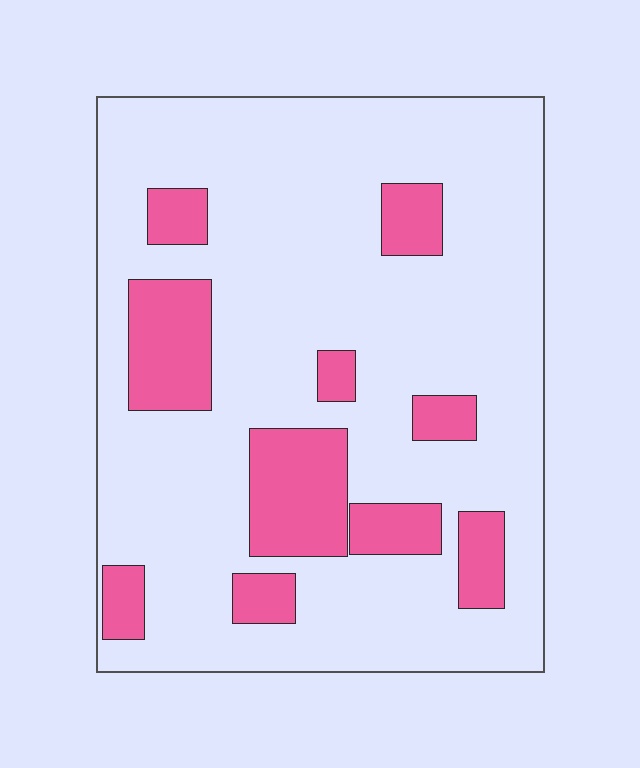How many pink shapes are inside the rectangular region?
10.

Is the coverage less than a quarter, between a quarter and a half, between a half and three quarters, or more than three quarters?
Less than a quarter.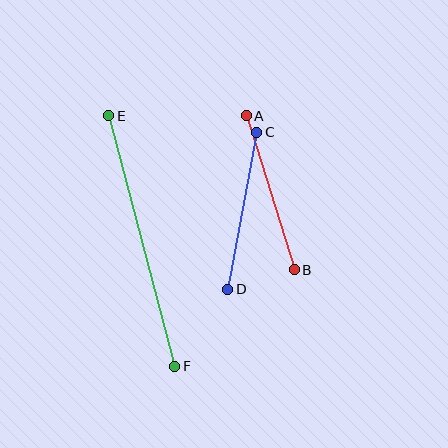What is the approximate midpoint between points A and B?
The midpoint is at approximately (270, 193) pixels.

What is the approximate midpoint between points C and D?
The midpoint is at approximately (242, 211) pixels.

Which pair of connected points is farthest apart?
Points E and F are farthest apart.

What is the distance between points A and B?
The distance is approximately 161 pixels.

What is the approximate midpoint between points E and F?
The midpoint is at approximately (142, 241) pixels.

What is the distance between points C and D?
The distance is approximately 160 pixels.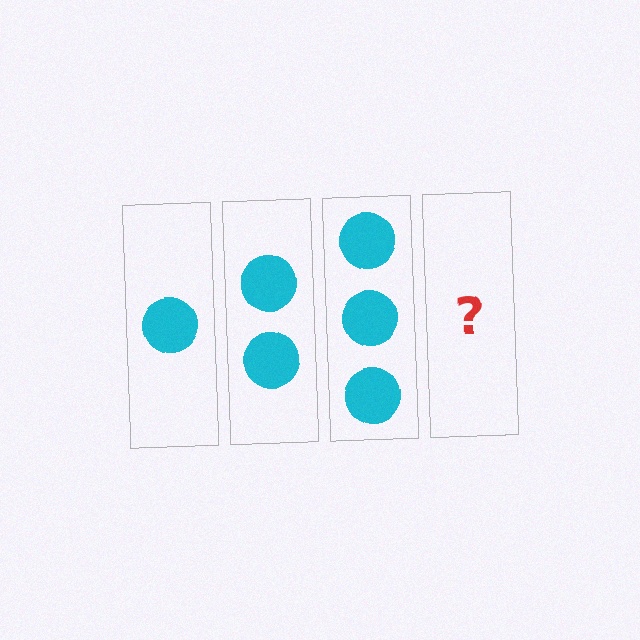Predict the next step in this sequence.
The next step is 4 circles.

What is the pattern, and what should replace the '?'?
The pattern is that each step adds one more circle. The '?' should be 4 circles.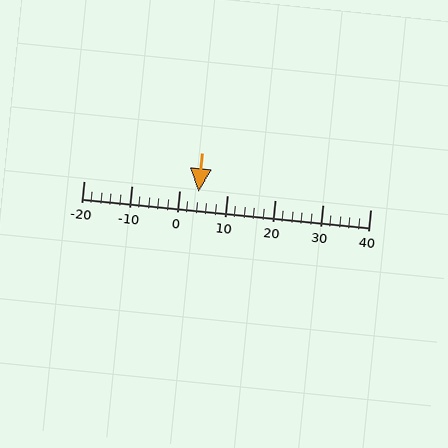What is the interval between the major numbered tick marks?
The major tick marks are spaced 10 units apart.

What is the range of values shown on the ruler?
The ruler shows values from -20 to 40.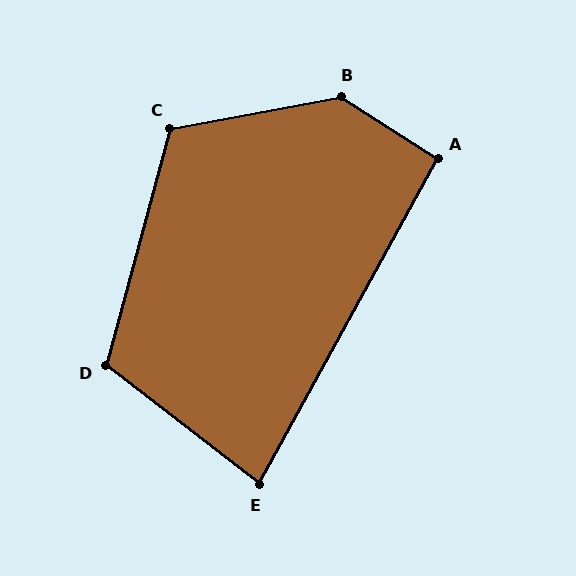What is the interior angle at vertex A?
Approximately 94 degrees (approximately right).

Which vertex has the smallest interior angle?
E, at approximately 81 degrees.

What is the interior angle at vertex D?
Approximately 112 degrees (obtuse).